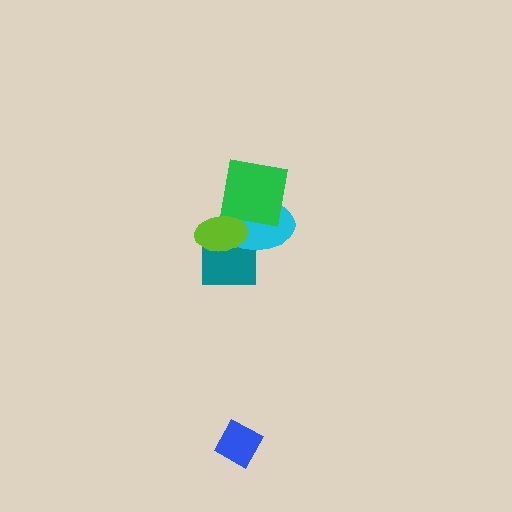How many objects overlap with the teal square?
2 objects overlap with the teal square.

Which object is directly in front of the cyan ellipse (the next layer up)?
The green square is directly in front of the cyan ellipse.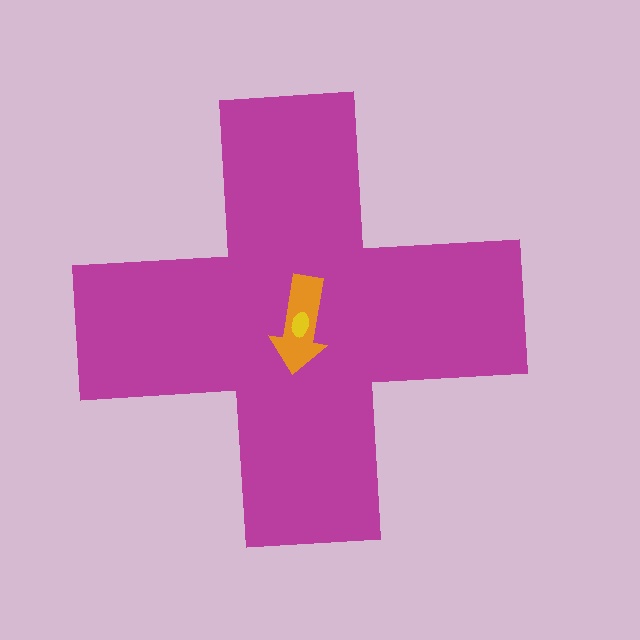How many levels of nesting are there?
3.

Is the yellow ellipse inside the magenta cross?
Yes.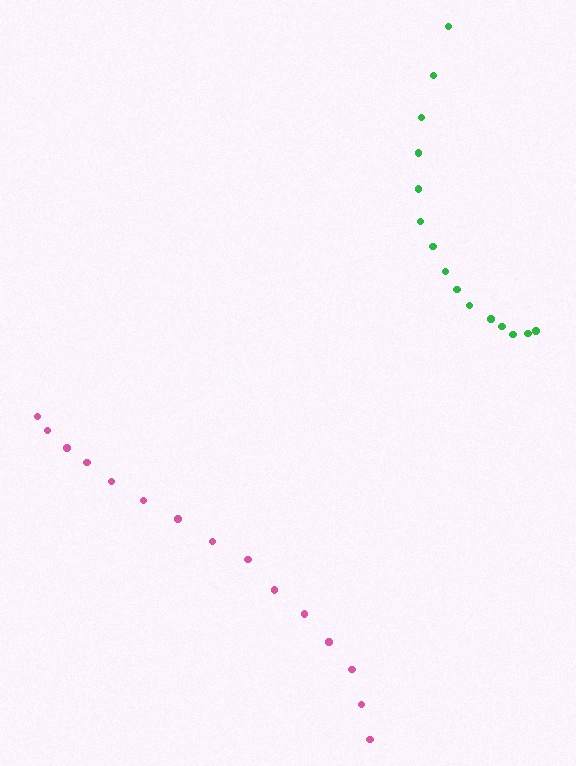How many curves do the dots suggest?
There are 2 distinct paths.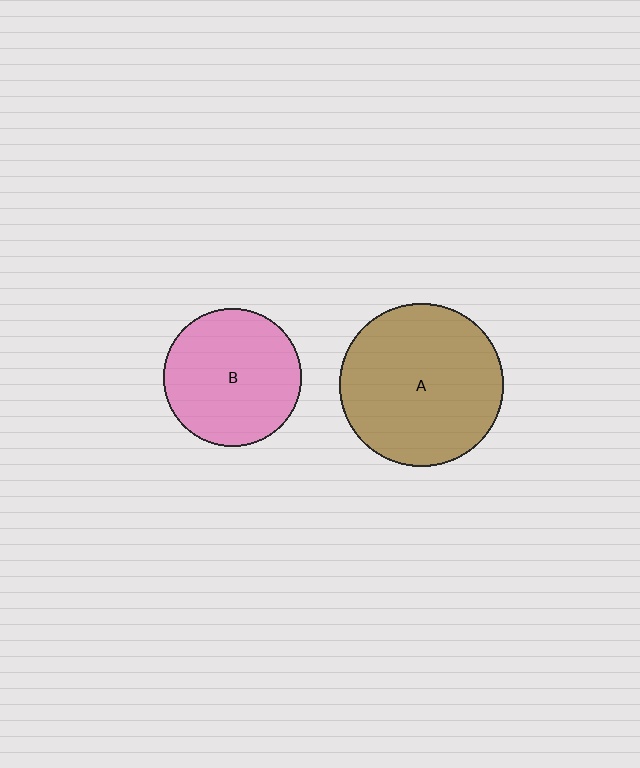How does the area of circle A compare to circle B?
Approximately 1.4 times.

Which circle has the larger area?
Circle A (brown).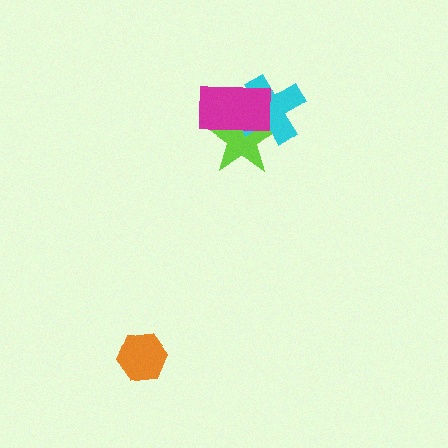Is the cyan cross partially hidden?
Yes, it is partially covered by another shape.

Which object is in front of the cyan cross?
The magenta rectangle is in front of the cyan cross.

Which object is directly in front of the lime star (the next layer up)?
The cyan cross is directly in front of the lime star.